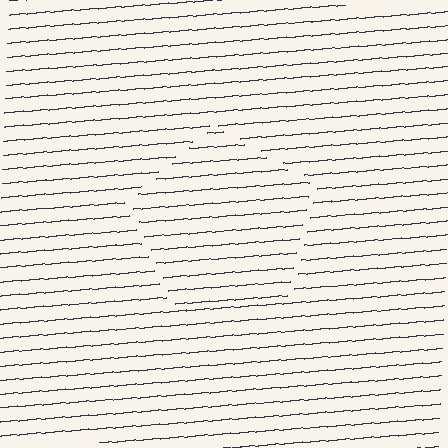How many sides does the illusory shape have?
5 sides — the line-ends trace a pentagon.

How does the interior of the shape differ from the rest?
The interior of the shape contains the same grating, shifted by half a period — the contour is defined by the phase discontinuity where line-ends from the inner and outer gratings abut.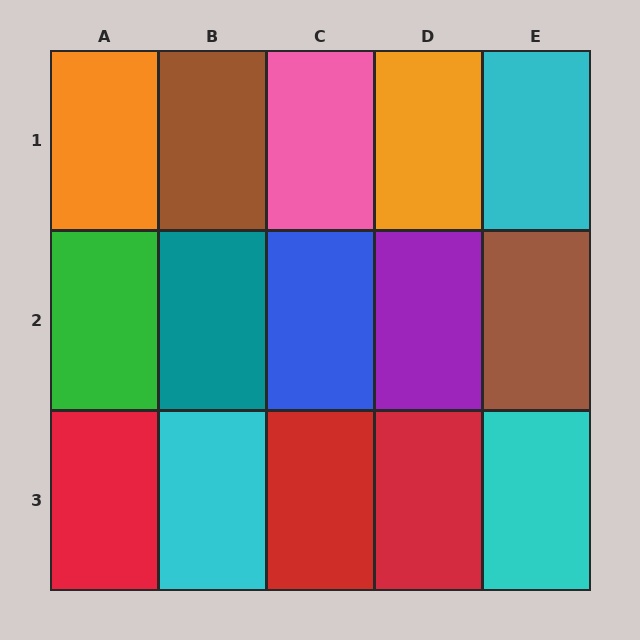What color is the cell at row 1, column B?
Brown.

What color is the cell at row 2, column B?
Teal.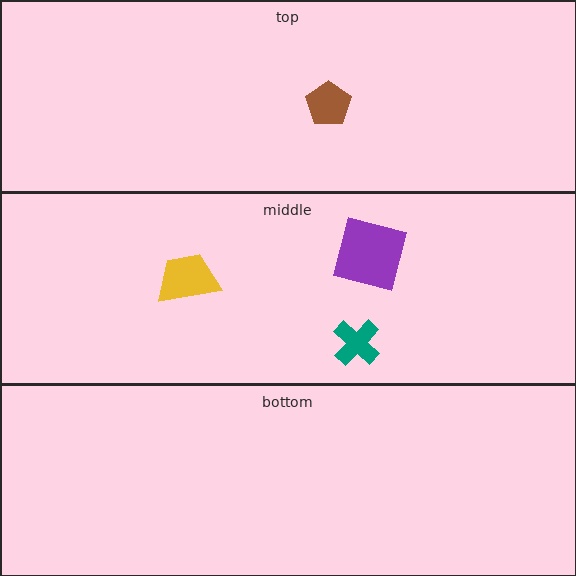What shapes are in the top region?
The brown pentagon.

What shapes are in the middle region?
The purple square, the teal cross, the yellow trapezoid.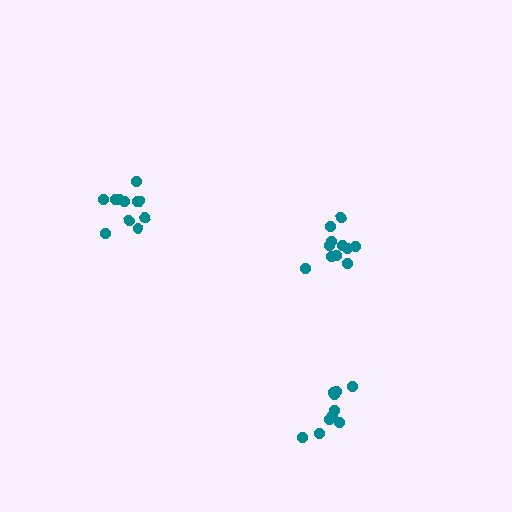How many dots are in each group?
Group 1: 12 dots, Group 2: 10 dots, Group 3: 11 dots (33 total).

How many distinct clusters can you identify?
There are 3 distinct clusters.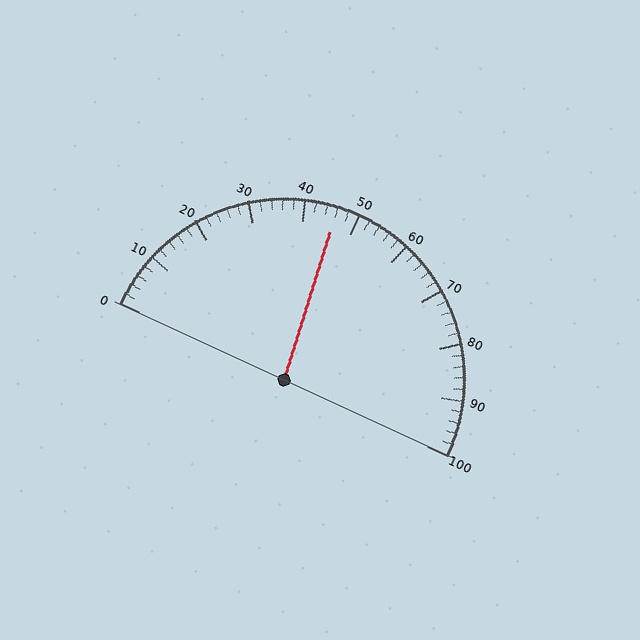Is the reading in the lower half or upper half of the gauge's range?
The reading is in the lower half of the range (0 to 100).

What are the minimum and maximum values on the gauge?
The gauge ranges from 0 to 100.